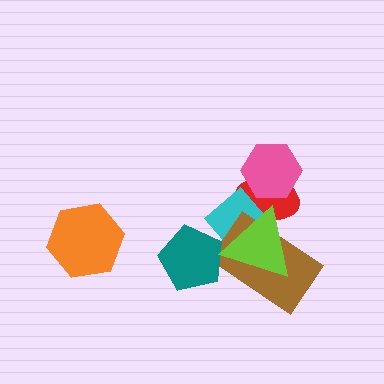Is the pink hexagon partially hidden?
No, no other shape covers it.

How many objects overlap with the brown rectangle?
4 objects overlap with the brown rectangle.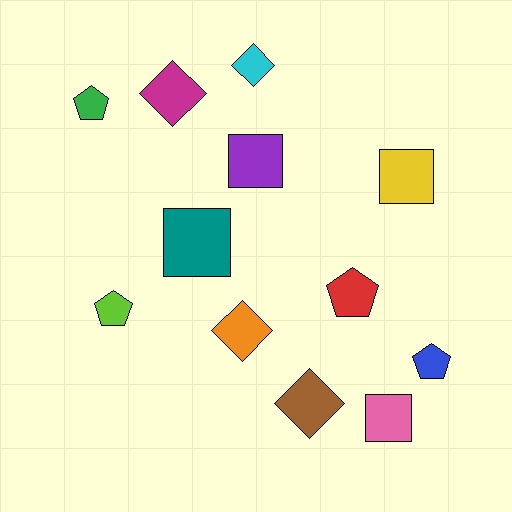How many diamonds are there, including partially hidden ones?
There are 4 diamonds.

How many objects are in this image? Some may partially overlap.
There are 12 objects.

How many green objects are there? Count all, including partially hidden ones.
There is 1 green object.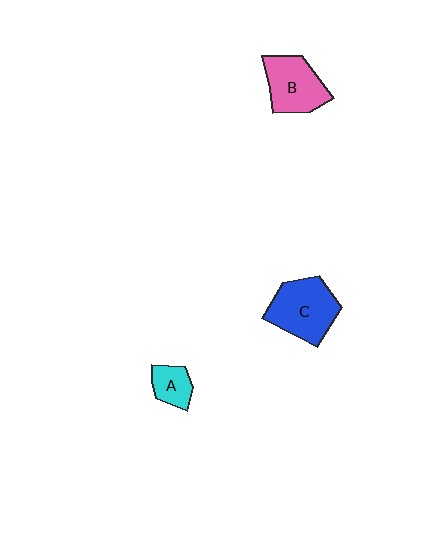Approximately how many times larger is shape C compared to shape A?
Approximately 2.4 times.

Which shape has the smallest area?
Shape A (cyan).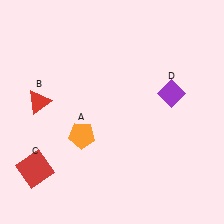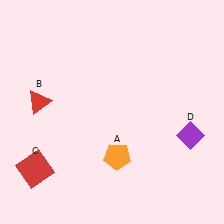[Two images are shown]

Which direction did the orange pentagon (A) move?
The orange pentagon (A) moved right.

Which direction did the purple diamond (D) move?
The purple diamond (D) moved down.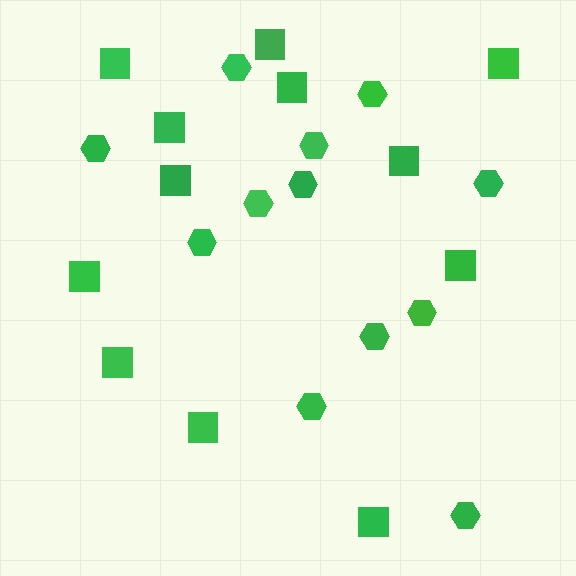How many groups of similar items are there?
There are 2 groups: one group of hexagons (12) and one group of squares (12).